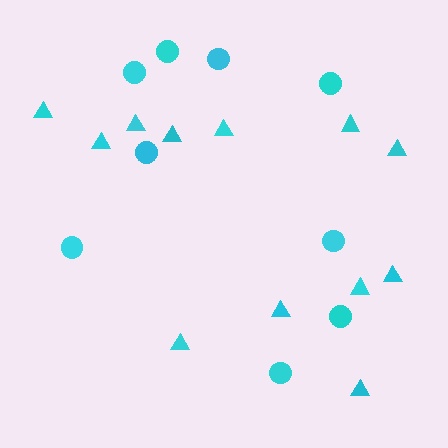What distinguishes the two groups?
There are 2 groups: one group of circles (9) and one group of triangles (12).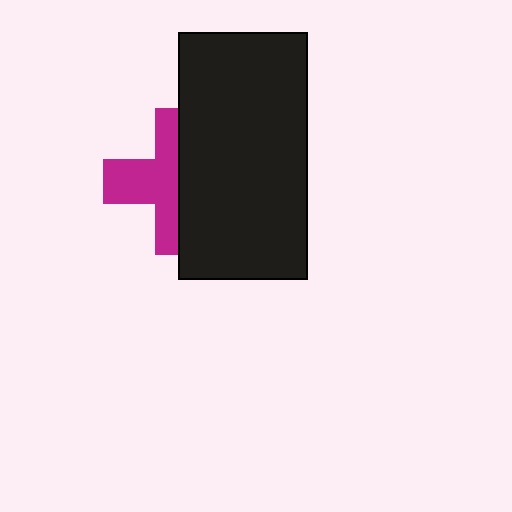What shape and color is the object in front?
The object in front is a black rectangle.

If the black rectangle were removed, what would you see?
You would see the complete magenta cross.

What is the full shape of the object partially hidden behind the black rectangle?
The partially hidden object is a magenta cross.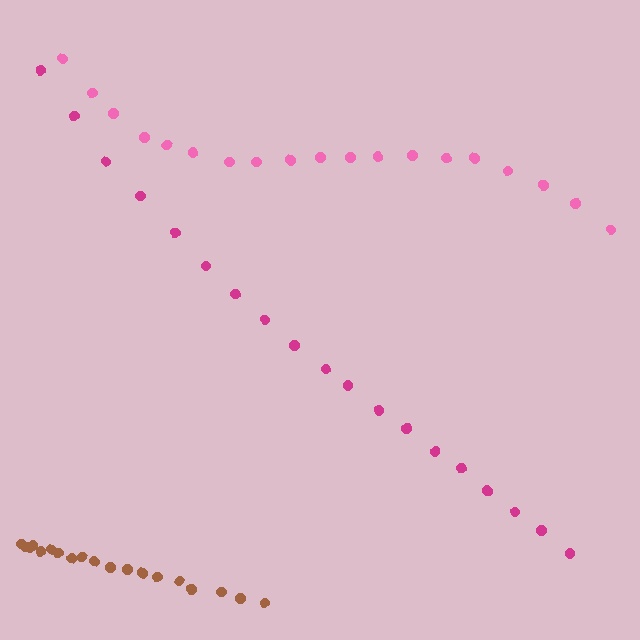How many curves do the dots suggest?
There are 3 distinct paths.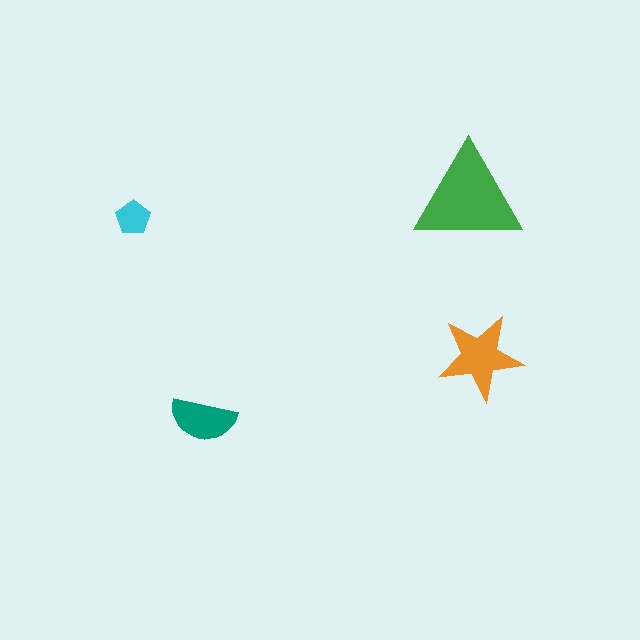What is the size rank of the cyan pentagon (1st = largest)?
4th.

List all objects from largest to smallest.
The green triangle, the orange star, the teal semicircle, the cyan pentagon.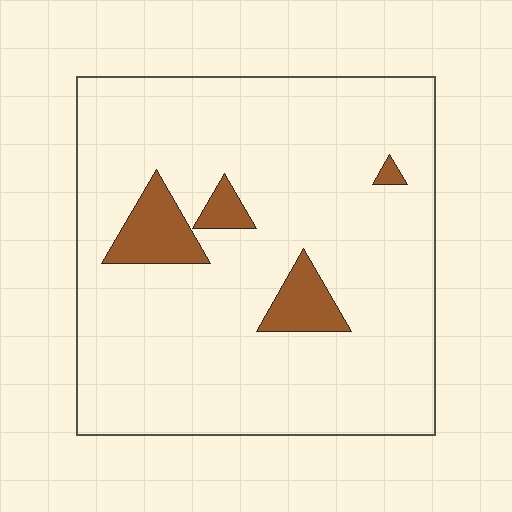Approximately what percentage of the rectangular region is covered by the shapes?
Approximately 10%.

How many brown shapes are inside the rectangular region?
4.